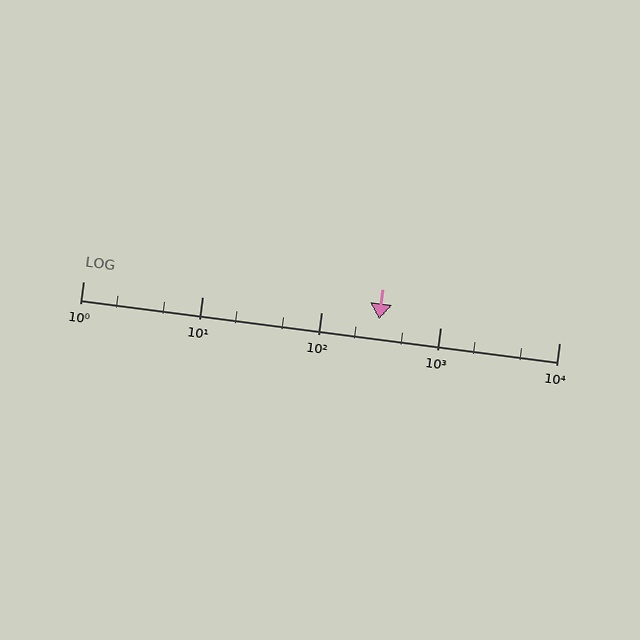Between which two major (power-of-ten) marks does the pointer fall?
The pointer is between 100 and 1000.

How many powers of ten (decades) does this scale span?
The scale spans 4 decades, from 1 to 10000.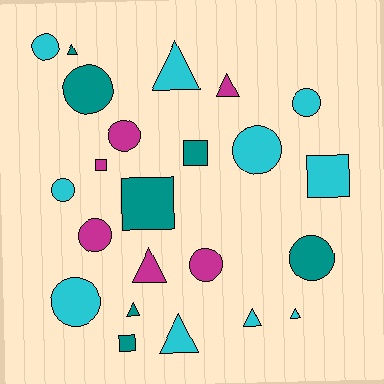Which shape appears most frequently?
Circle, with 10 objects.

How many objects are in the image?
There are 23 objects.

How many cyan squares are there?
There is 1 cyan square.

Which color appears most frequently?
Cyan, with 10 objects.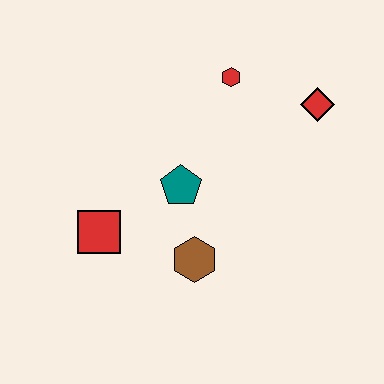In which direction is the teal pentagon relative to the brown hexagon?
The teal pentagon is above the brown hexagon.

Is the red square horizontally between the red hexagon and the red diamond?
No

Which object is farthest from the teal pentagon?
The red diamond is farthest from the teal pentagon.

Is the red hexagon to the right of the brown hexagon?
Yes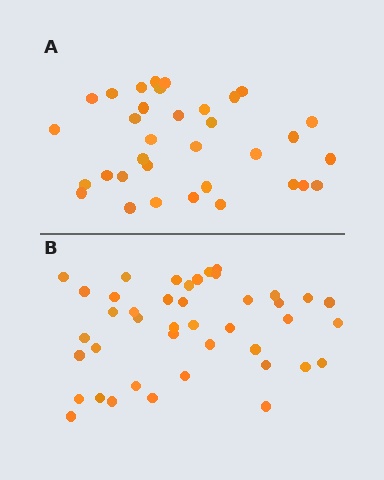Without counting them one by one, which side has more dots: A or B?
Region B (the bottom region) has more dots.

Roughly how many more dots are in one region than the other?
Region B has roughly 8 or so more dots than region A.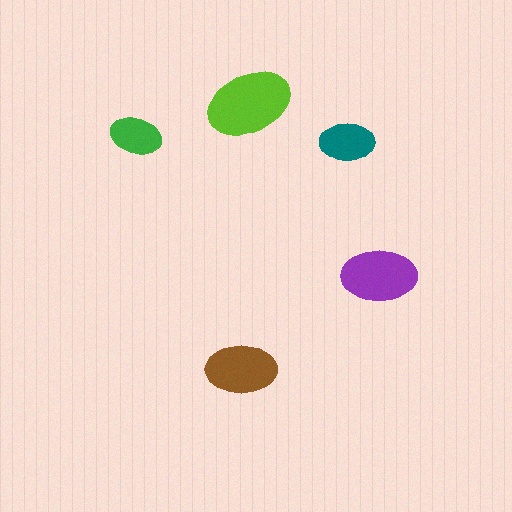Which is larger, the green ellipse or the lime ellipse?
The lime one.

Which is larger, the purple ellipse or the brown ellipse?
The purple one.